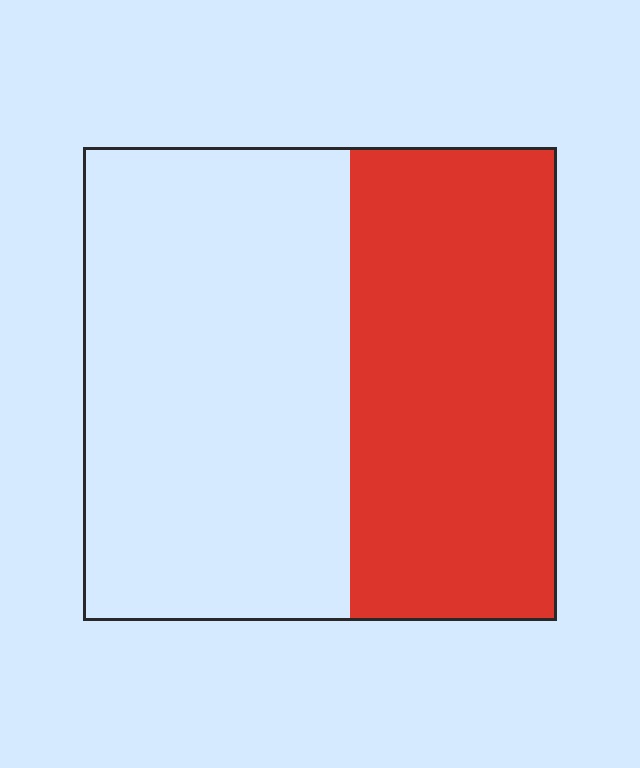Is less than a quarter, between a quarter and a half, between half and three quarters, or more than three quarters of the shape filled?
Between a quarter and a half.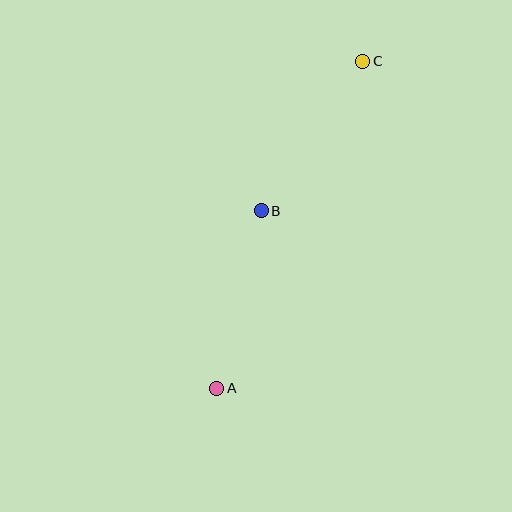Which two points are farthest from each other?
Points A and C are farthest from each other.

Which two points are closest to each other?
Points B and C are closest to each other.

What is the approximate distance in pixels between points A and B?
The distance between A and B is approximately 183 pixels.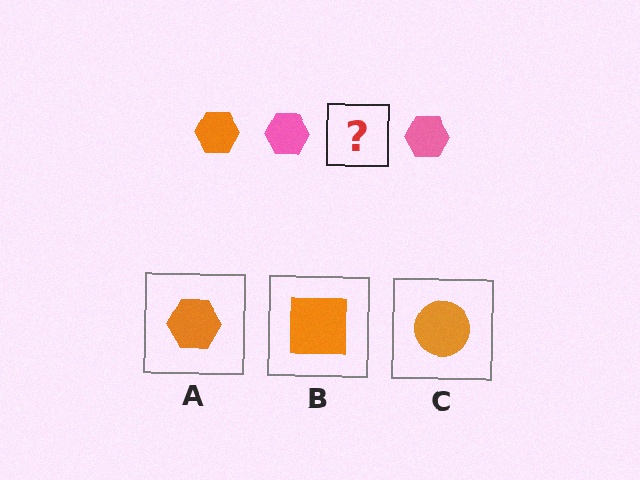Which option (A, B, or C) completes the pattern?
A.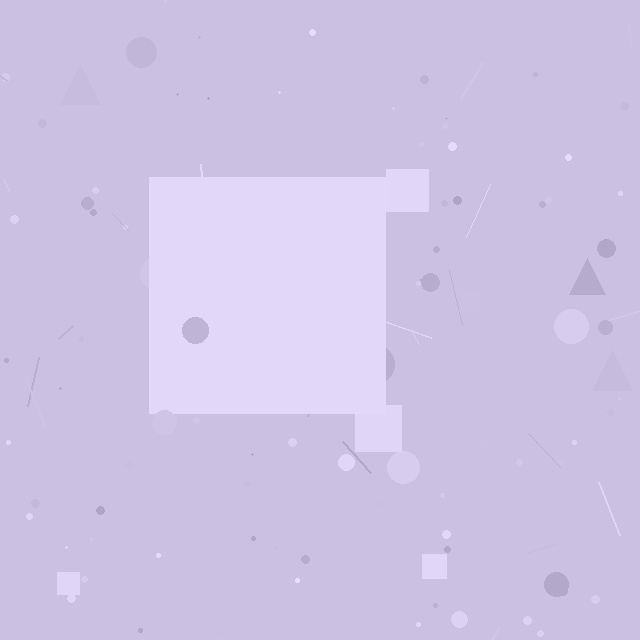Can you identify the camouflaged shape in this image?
The camouflaged shape is a square.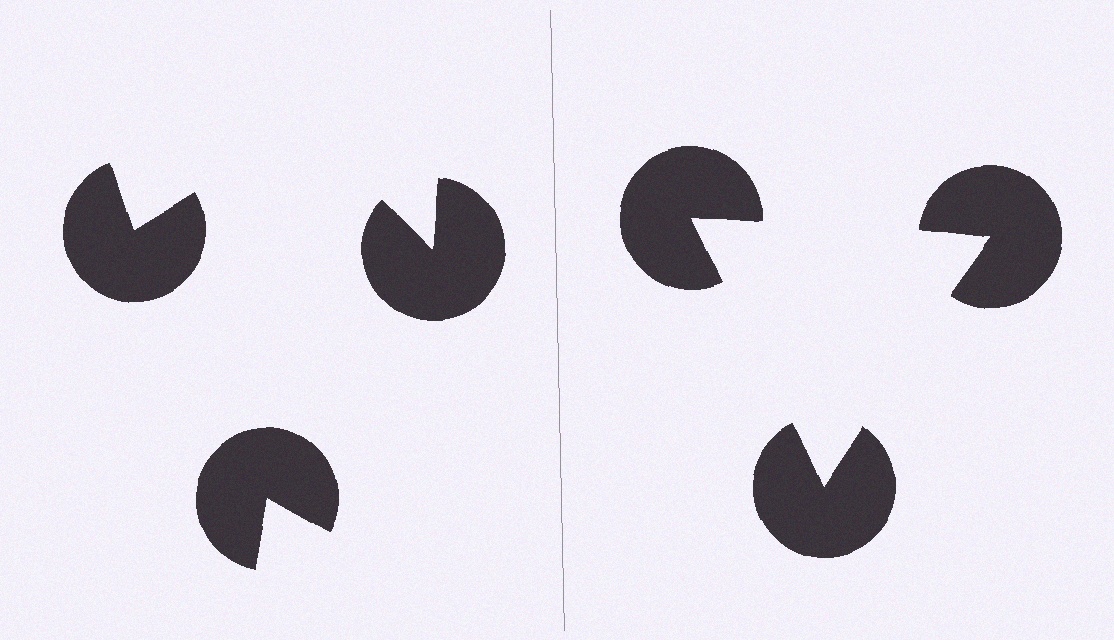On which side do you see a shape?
An illusory triangle appears on the right side. On the left side the wedge cuts are rotated, so no coherent shape forms.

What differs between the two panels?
The pac-man discs are positioned identically on both sides; only the wedge orientations differ. On the right they align to a triangle; on the left they are misaligned.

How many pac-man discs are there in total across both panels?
6 — 3 on each side.